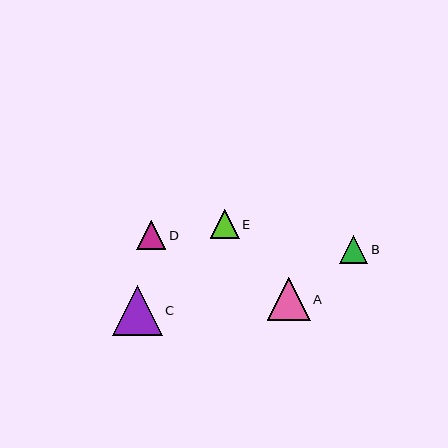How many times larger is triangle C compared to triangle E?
Triangle C is approximately 1.7 times the size of triangle E.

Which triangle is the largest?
Triangle C is the largest with a size of approximately 50 pixels.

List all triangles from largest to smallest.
From largest to smallest: C, A, E, D, B.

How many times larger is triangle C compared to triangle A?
Triangle C is approximately 1.2 times the size of triangle A.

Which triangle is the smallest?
Triangle B is the smallest with a size of approximately 28 pixels.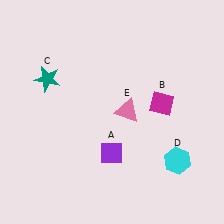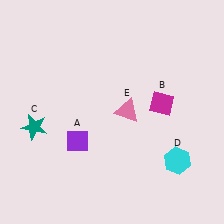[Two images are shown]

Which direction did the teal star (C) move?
The teal star (C) moved down.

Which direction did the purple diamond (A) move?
The purple diamond (A) moved left.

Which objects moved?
The objects that moved are: the purple diamond (A), the teal star (C).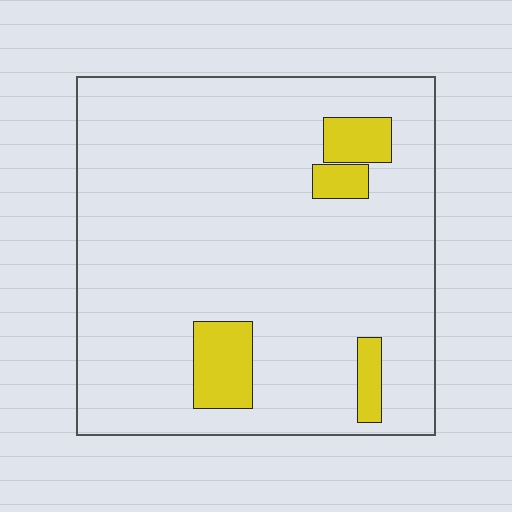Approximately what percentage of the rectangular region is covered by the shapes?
Approximately 10%.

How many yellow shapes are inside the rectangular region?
4.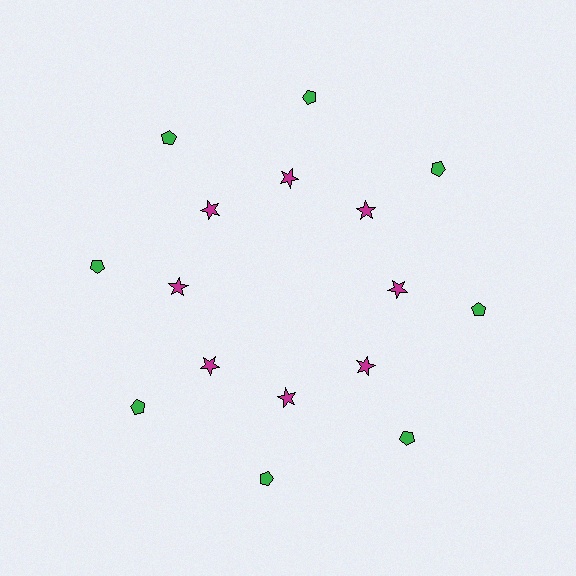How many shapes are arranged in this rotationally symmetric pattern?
There are 16 shapes, arranged in 8 groups of 2.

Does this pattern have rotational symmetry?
Yes, this pattern has 8-fold rotational symmetry. It looks the same after rotating 45 degrees around the center.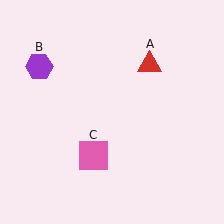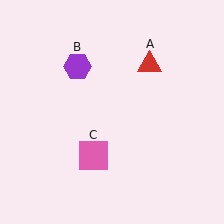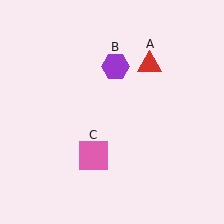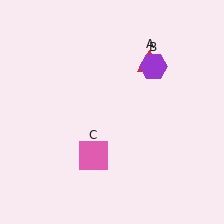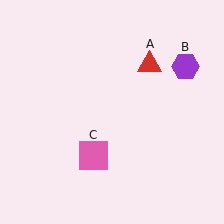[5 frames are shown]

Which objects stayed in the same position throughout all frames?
Red triangle (object A) and pink square (object C) remained stationary.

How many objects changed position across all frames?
1 object changed position: purple hexagon (object B).